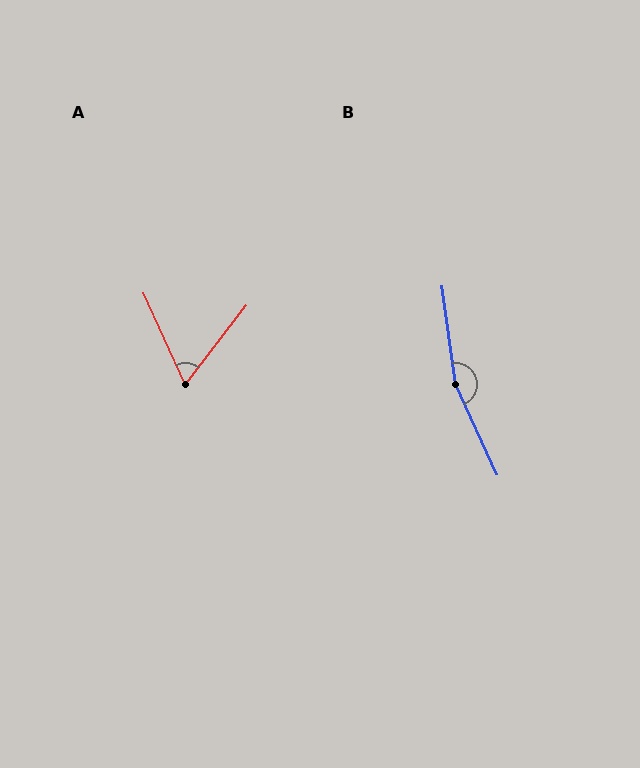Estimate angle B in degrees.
Approximately 164 degrees.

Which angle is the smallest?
A, at approximately 62 degrees.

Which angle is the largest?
B, at approximately 164 degrees.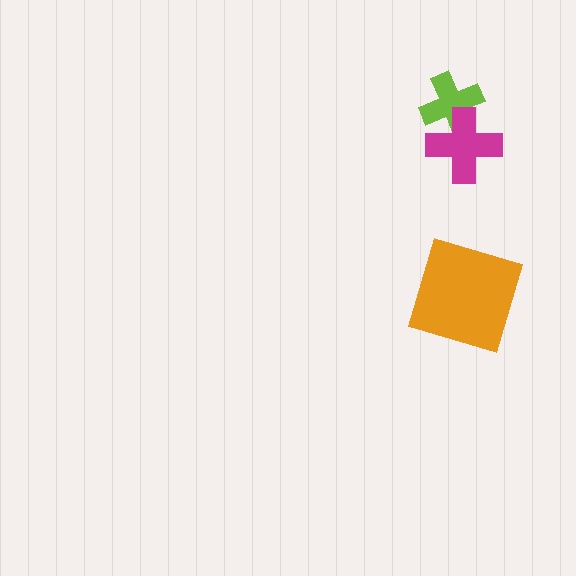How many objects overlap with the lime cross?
1 object overlaps with the lime cross.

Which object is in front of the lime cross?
The magenta cross is in front of the lime cross.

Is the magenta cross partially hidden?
No, no other shape covers it.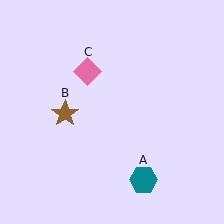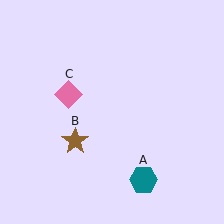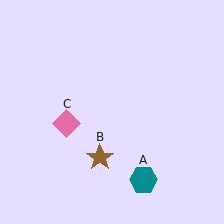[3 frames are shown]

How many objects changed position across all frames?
2 objects changed position: brown star (object B), pink diamond (object C).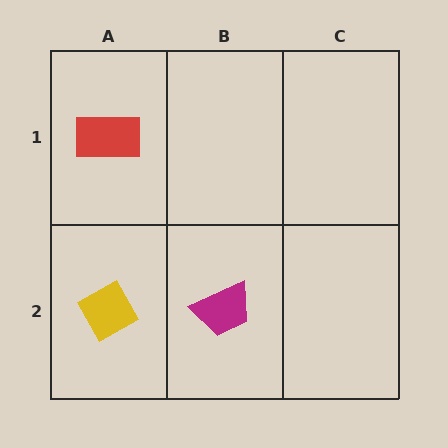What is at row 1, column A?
A red rectangle.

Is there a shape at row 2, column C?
No, that cell is empty.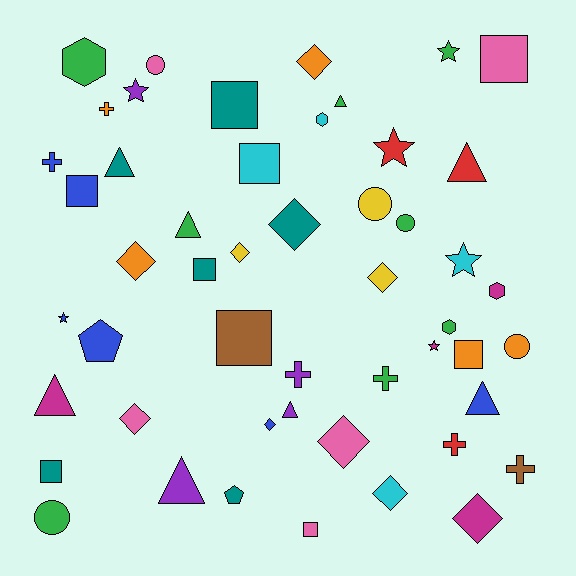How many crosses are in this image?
There are 6 crosses.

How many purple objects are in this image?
There are 4 purple objects.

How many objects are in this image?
There are 50 objects.